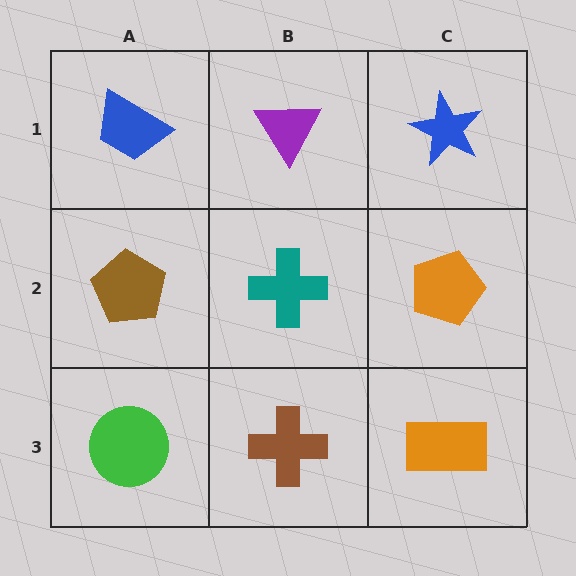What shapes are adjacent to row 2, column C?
A blue star (row 1, column C), an orange rectangle (row 3, column C), a teal cross (row 2, column B).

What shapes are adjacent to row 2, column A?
A blue trapezoid (row 1, column A), a green circle (row 3, column A), a teal cross (row 2, column B).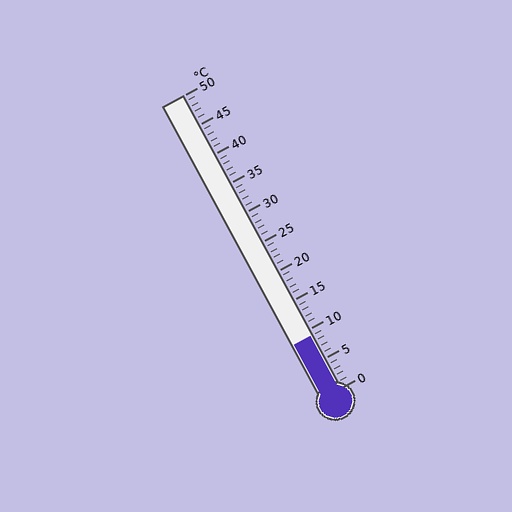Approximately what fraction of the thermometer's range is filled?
The thermometer is filled to approximately 20% of its range.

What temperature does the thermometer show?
The thermometer shows approximately 9°C.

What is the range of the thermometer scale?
The thermometer scale ranges from 0°C to 50°C.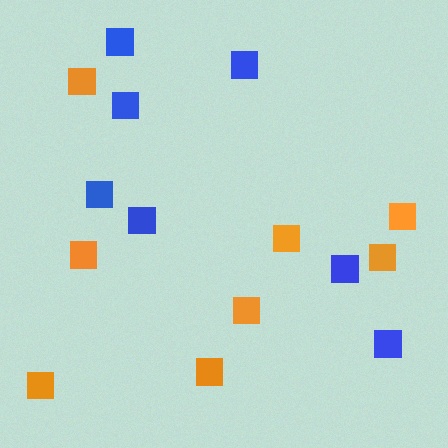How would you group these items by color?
There are 2 groups: one group of blue squares (7) and one group of orange squares (8).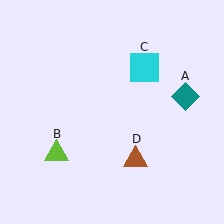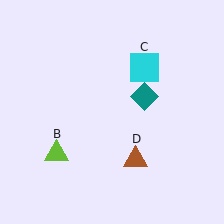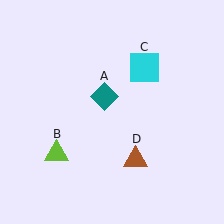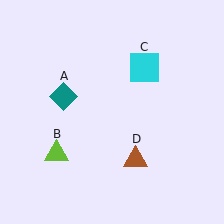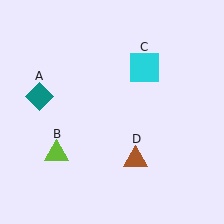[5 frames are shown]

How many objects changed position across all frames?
1 object changed position: teal diamond (object A).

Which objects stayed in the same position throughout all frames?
Lime triangle (object B) and cyan square (object C) and brown triangle (object D) remained stationary.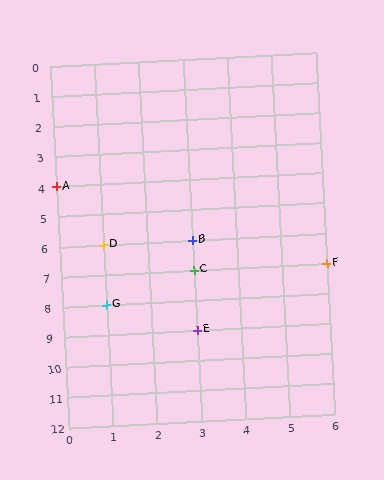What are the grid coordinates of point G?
Point G is at grid coordinates (1, 8).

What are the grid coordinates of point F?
Point F is at grid coordinates (6, 7).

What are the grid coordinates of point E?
Point E is at grid coordinates (3, 9).